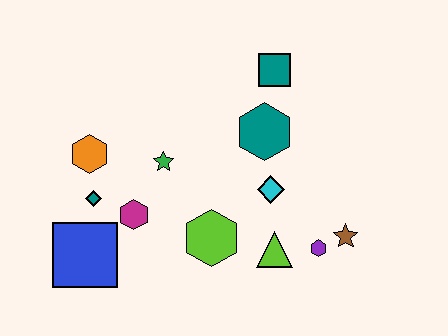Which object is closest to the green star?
The magenta hexagon is closest to the green star.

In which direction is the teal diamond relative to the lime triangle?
The teal diamond is to the left of the lime triangle.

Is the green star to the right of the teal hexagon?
No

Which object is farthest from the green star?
The brown star is farthest from the green star.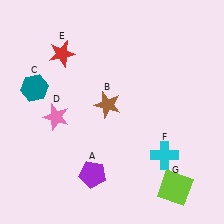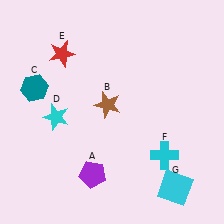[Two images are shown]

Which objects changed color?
D changed from pink to cyan. G changed from lime to cyan.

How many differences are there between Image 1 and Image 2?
There are 2 differences between the two images.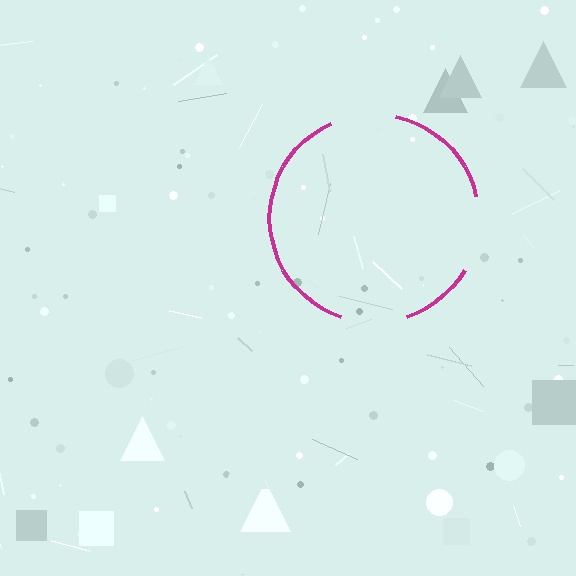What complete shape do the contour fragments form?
The contour fragments form a circle.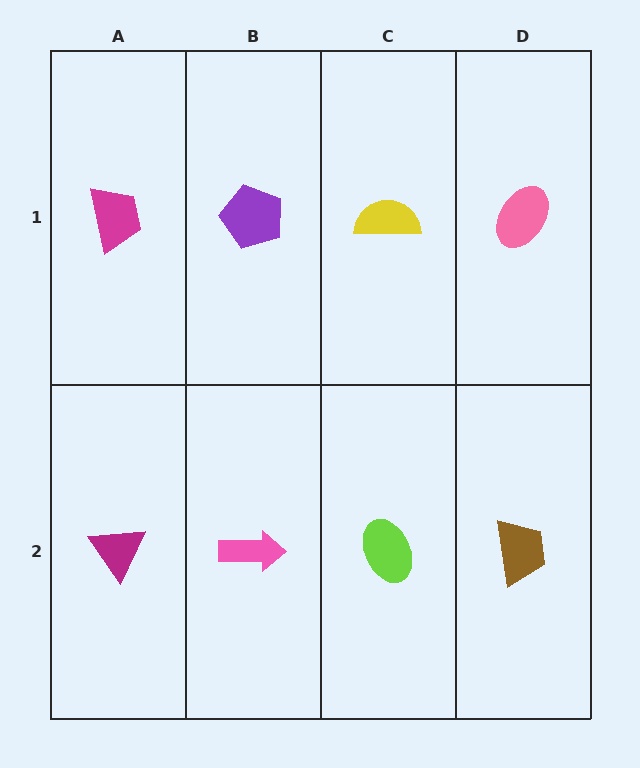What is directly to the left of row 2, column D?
A lime ellipse.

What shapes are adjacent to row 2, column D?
A pink ellipse (row 1, column D), a lime ellipse (row 2, column C).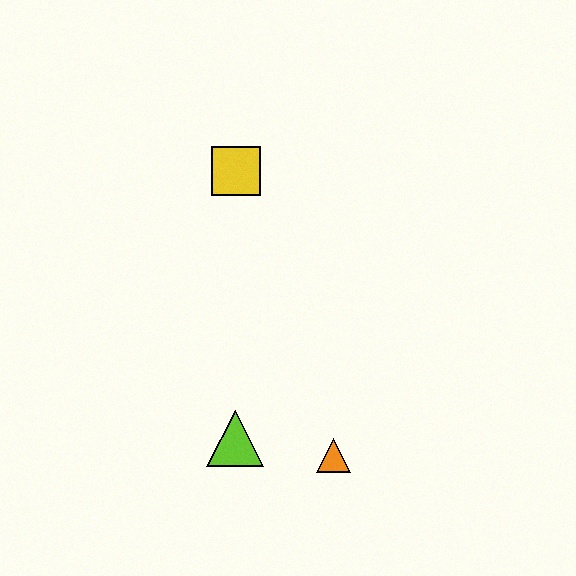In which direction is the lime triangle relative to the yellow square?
The lime triangle is below the yellow square.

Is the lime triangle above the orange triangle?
Yes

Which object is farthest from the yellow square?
The orange triangle is farthest from the yellow square.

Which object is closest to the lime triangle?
The orange triangle is closest to the lime triangle.